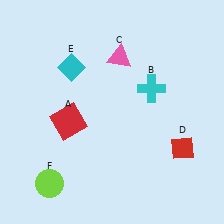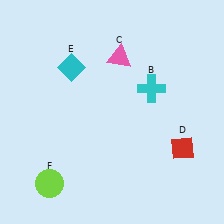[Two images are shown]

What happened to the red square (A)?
The red square (A) was removed in Image 2. It was in the bottom-left area of Image 1.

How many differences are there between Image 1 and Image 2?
There is 1 difference between the two images.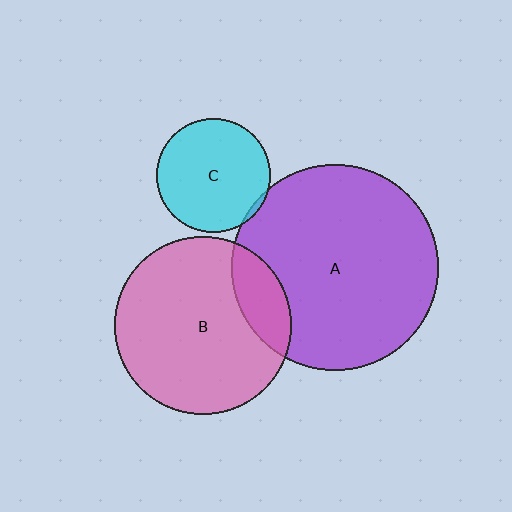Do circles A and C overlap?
Yes.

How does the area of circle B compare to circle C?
Approximately 2.4 times.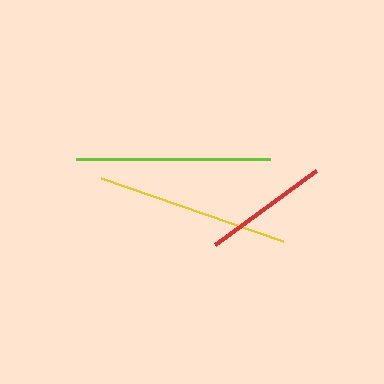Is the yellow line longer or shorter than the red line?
The yellow line is longer than the red line.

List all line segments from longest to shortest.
From longest to shortest: lime, yellow, red.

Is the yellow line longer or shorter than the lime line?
The lime line is longer than the yellow line.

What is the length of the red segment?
The red segment is approximately 124 pixels long.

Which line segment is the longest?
The lime line is the longest at approximately 194 pixels.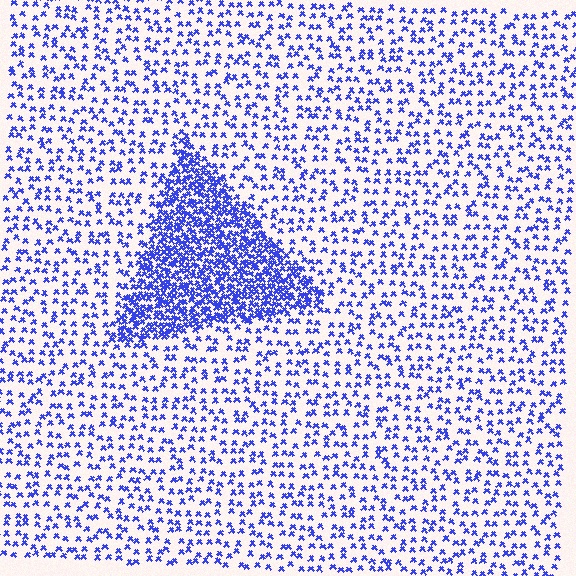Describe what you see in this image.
The image contains small blue elements arranged at two different densities. A triangle-shaped region is visible where the elements are more densely packed than the surrounding area.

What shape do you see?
I see a triangle.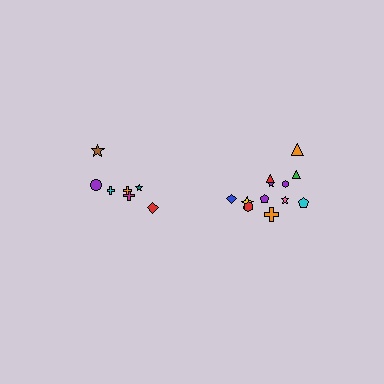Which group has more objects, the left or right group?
The right group.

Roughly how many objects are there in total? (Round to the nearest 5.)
Roughly 20 objects in total.